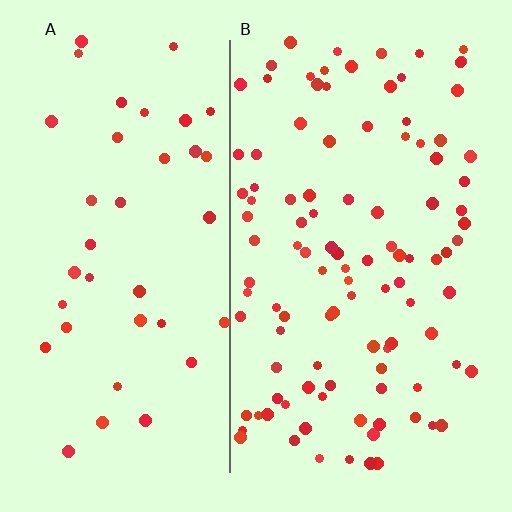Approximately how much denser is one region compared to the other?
Approximately 2.7× — region B over region A.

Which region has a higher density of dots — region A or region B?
B (the right).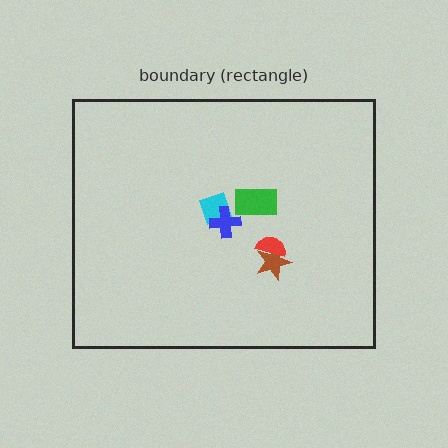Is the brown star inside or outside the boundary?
Inside.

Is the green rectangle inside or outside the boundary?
Inside.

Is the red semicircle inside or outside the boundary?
Inside.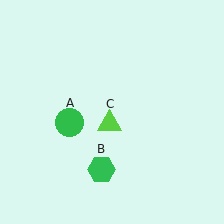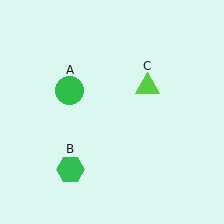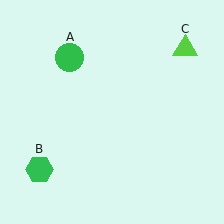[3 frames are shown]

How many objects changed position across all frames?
3 objects changed position: green circle (object A), green hexagon (object B), lime triangle (object C).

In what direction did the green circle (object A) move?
The green circle (object A) moved up.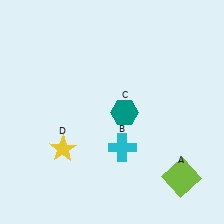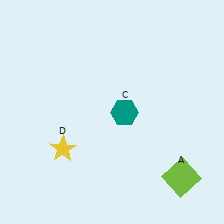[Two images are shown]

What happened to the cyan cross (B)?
The cyan cross (B) was removed in Image 2. It was in the bottom-right area of Image 1.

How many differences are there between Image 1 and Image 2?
There is 1 difference between the two images.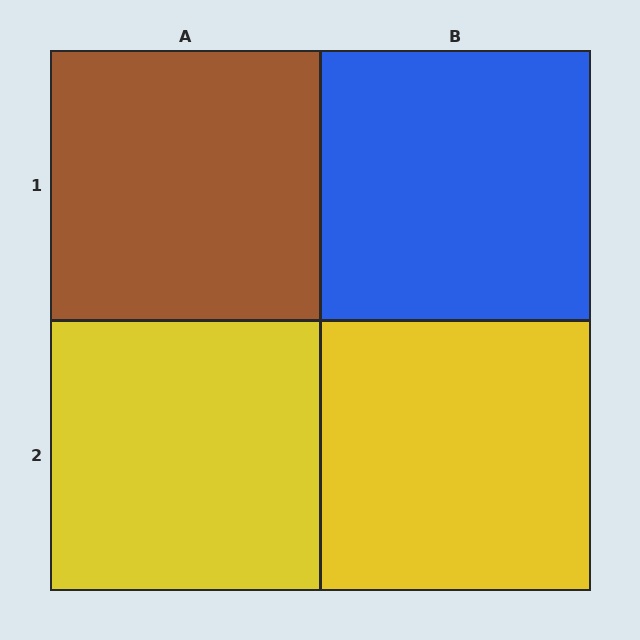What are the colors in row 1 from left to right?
Brown, blue.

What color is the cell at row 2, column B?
Yellow.